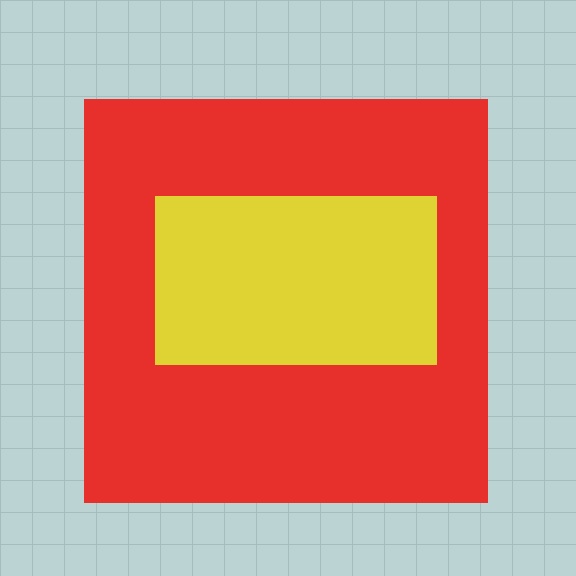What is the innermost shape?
The yellow rectangle.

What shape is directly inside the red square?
The yellow rectangle.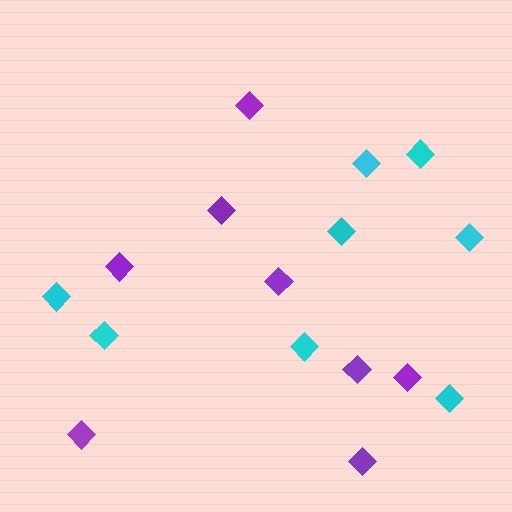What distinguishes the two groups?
There are 2 groups: one group of purple diamonds (8) and one group of cyan diamonds (8).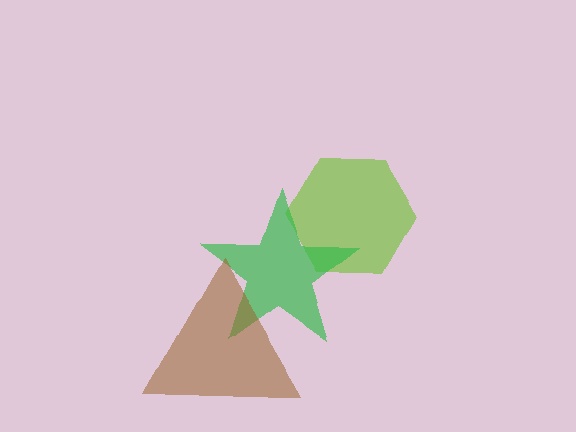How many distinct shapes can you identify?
There are 3 distinct shapes: a lime hexagon, a green star, a brown triangle.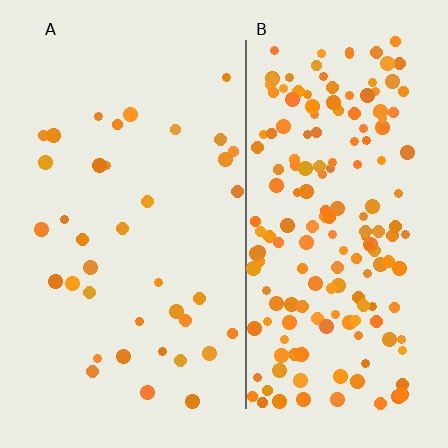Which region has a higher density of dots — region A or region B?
B (the right).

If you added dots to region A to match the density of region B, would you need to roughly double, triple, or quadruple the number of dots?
Approximately quadruple.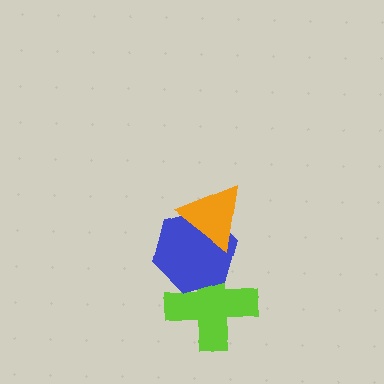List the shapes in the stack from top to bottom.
From top to bottom: the orange triangle, the blue hexagon, the lime cross.